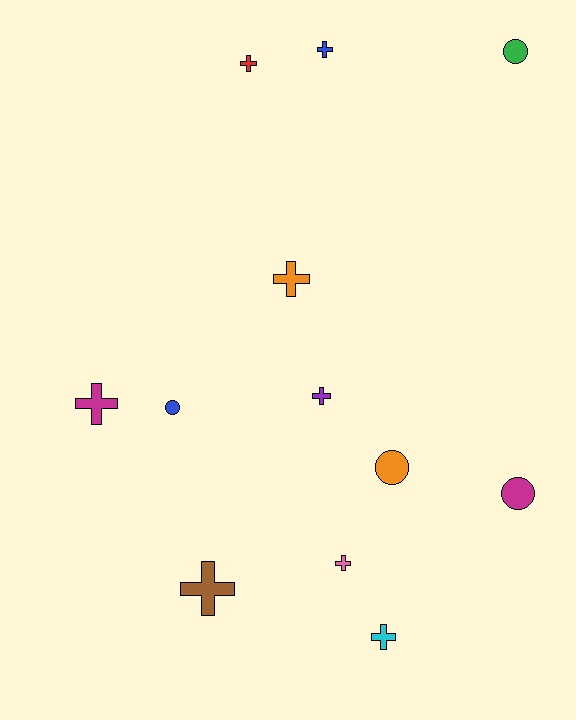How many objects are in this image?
There are 12 objects.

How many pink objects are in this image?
There is 1 pink object.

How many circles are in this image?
There are 4 circles.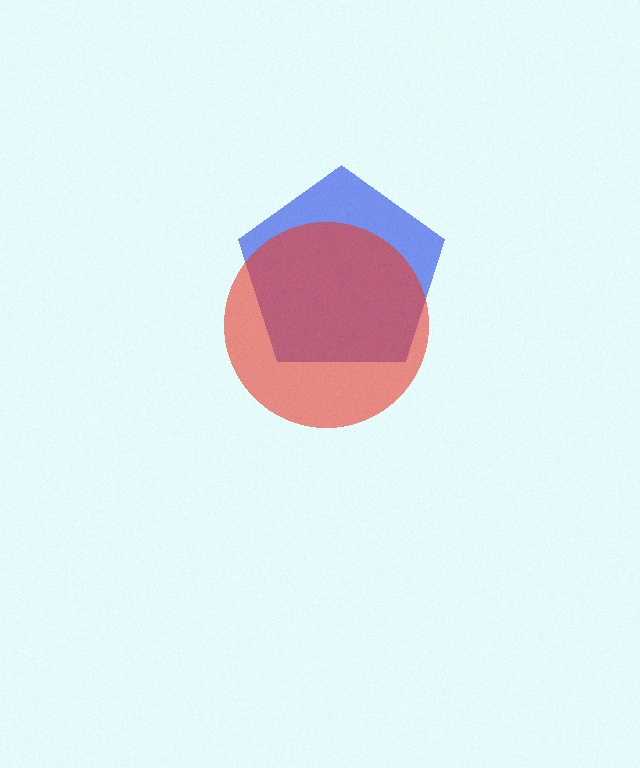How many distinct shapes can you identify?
There are 2 distinct shapes: a blue pentagon, a red circle.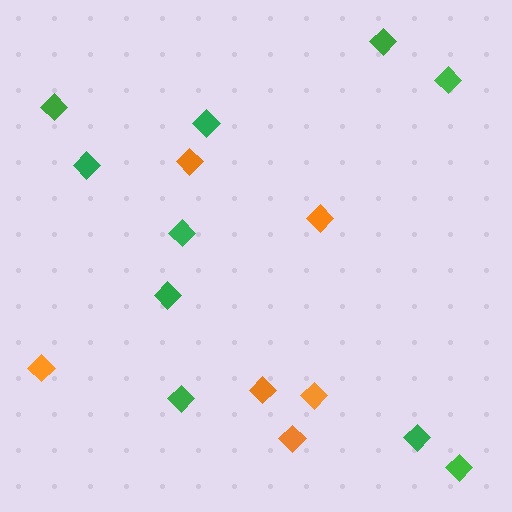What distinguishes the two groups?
There are 2 groups: one group of orange diamonds (6) and one group of green diamonds (10).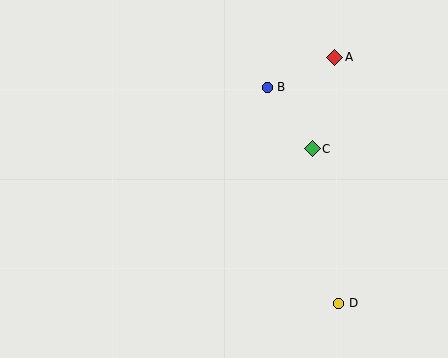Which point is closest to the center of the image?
Point C at (312, 149) is closest to the center.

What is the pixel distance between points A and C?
The distance between A and C is 94 pixels.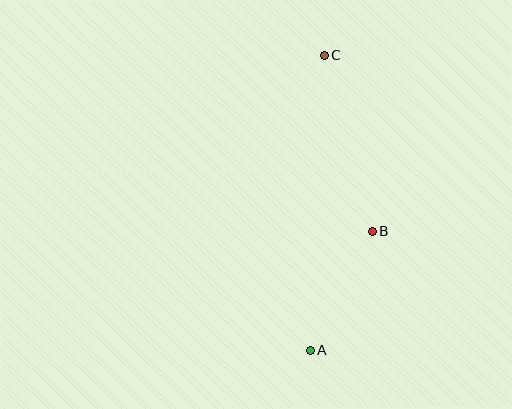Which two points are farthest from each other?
Points A and C are farthest from each other.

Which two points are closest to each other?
Points A and B are closest to each other.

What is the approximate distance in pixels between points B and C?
The distance between B and C is approximately 183 pixels.